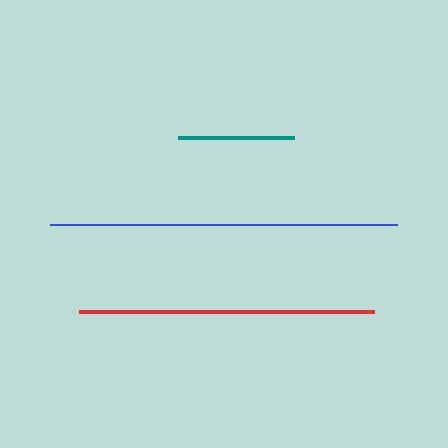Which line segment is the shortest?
The teal line is the shortest at approximately 116 pixels.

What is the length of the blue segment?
The blue segment is approximately 348 pixels long.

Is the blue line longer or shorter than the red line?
The blue line is longer than the red line.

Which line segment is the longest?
The blue line is the longest at approximately 348 pixels.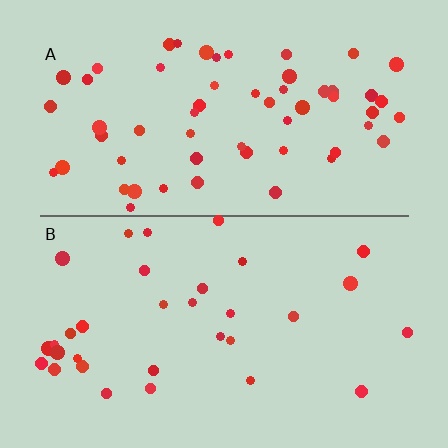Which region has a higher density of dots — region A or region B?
A (the top).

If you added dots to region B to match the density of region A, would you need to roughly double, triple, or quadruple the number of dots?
Approximately double.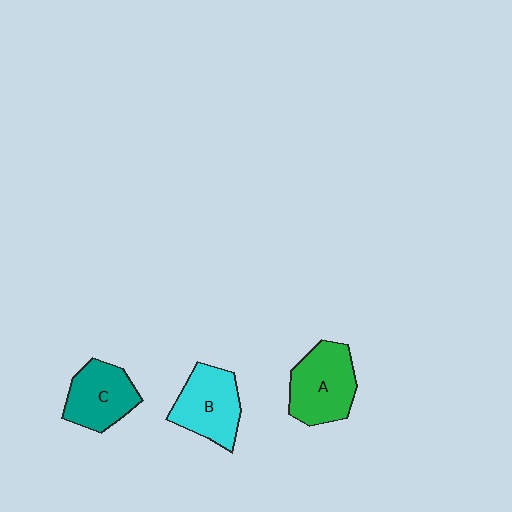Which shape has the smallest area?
Shape C (teal).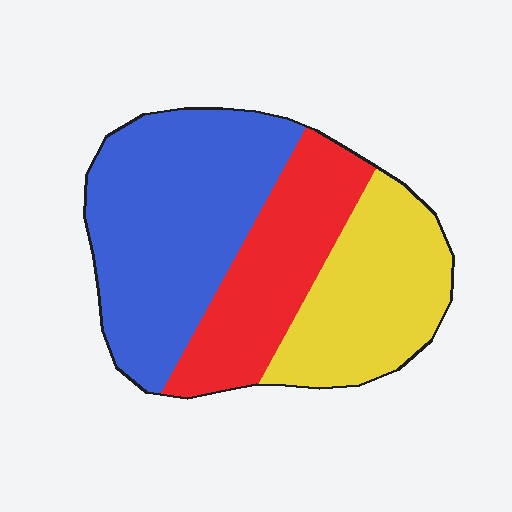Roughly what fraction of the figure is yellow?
Yellow takes up about one quarter (1/4) of the figure.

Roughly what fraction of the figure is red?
Red covers around 25% of the figure.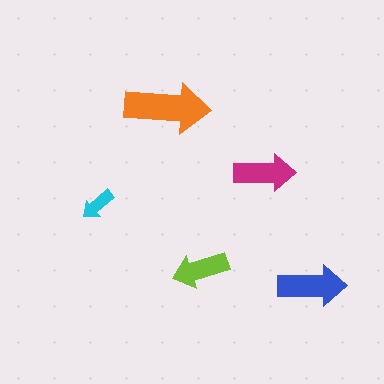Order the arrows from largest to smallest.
the orange one, the blue one, the magenta one, the lime one, the cyan one.